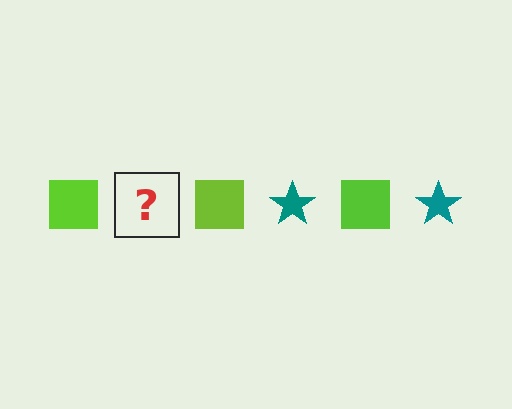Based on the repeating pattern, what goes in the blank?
The blank should be a teal star.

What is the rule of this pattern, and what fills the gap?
The rule is that the pattern alternates between lime square and teal star. The gap should be filled with a teal star.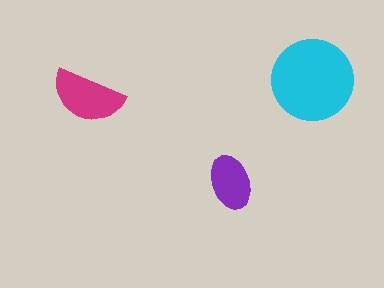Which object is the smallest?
The purple ellipse.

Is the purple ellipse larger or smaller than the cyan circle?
Smaller.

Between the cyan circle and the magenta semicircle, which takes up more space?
The cyan circle.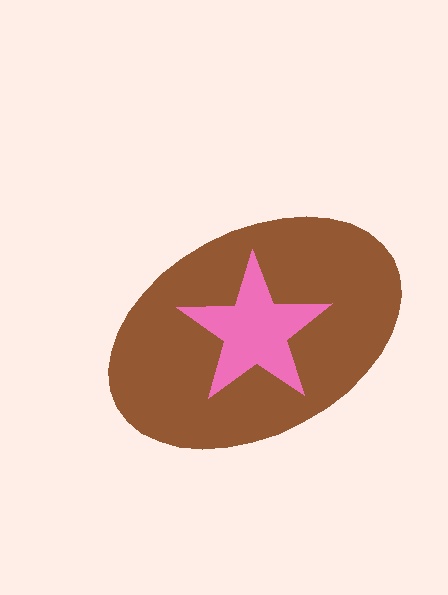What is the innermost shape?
The pink star.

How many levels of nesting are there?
2.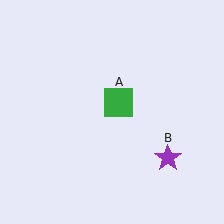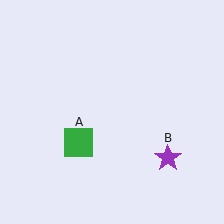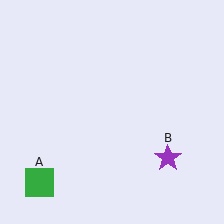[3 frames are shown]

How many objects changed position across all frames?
1 object changed position: green square (object A).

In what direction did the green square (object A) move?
The green square (object A) moved down and to the left.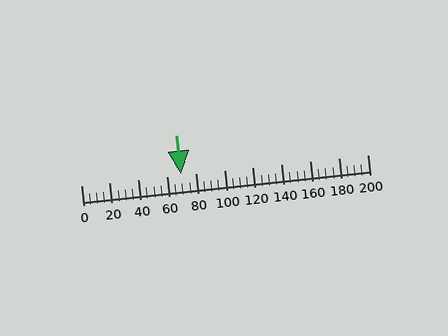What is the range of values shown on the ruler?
The ruler shows values from 0 to 200.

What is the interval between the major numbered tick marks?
The major tick marks are spaced 20 units apart.